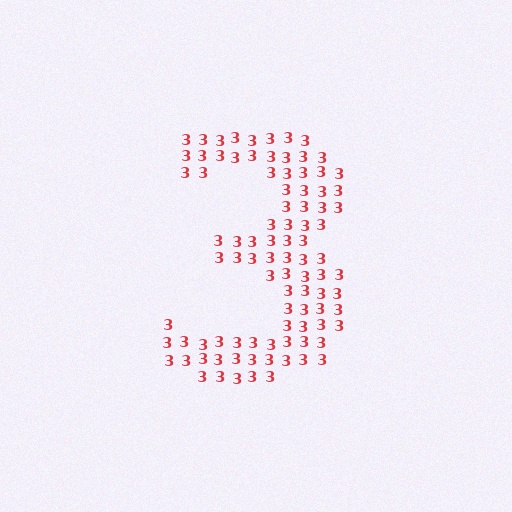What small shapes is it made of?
It is made of small digit 3's.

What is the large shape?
The large shape is the digit 3.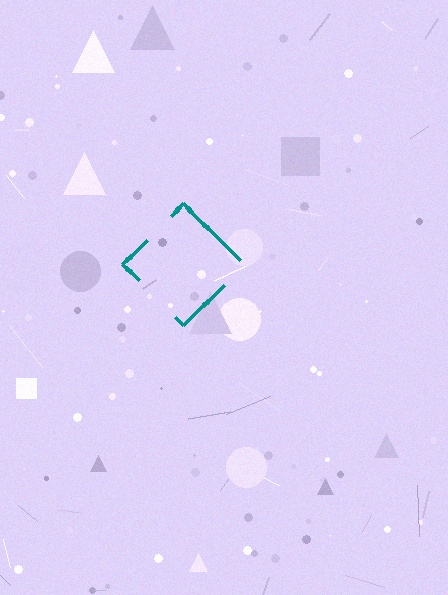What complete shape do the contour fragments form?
The contour fragments form a diamond.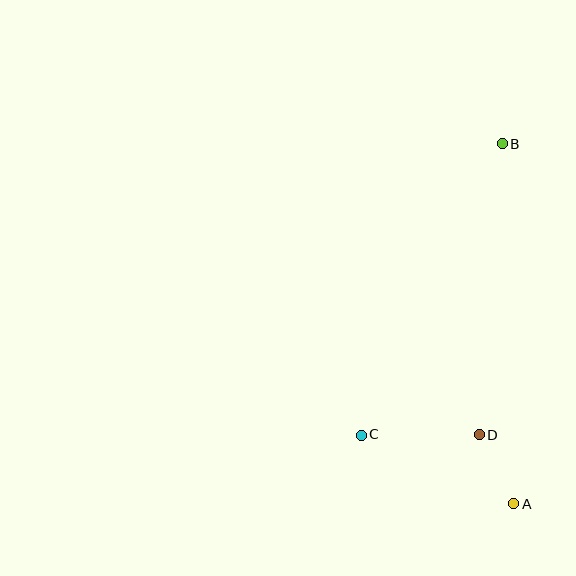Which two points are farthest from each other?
Points A and B are farthest from each other.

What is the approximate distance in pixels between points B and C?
The distance between B and C is approximately 324 pixels.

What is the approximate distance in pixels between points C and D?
The distance between C and D is approximately 118 pixels.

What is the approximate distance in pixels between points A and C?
The distance between A and C is approximately 167 pixels.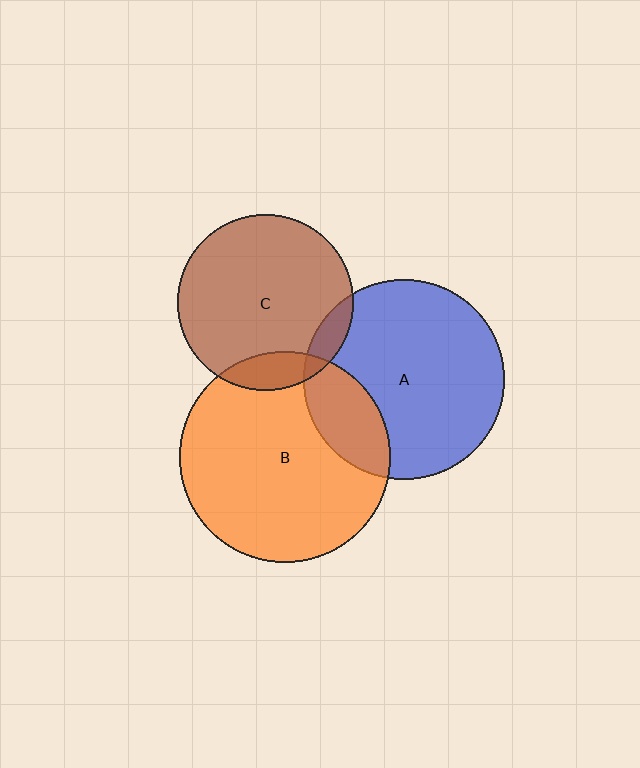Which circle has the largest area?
Circle B (orange).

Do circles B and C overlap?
Yes.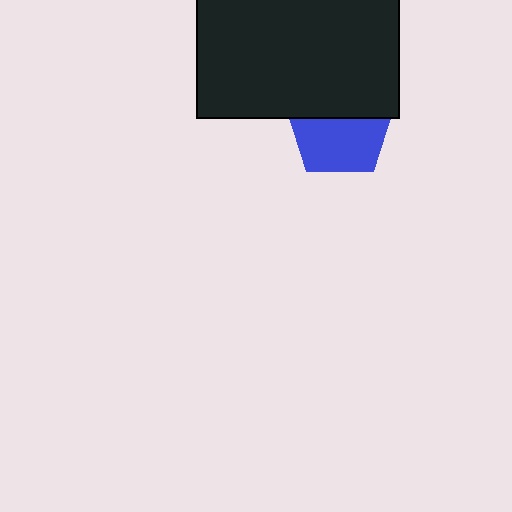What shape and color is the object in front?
The object in front is a black rectangle.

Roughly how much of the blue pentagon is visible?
About half of it is visible (roughly 57%).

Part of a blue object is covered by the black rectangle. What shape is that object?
It is a pentagon.